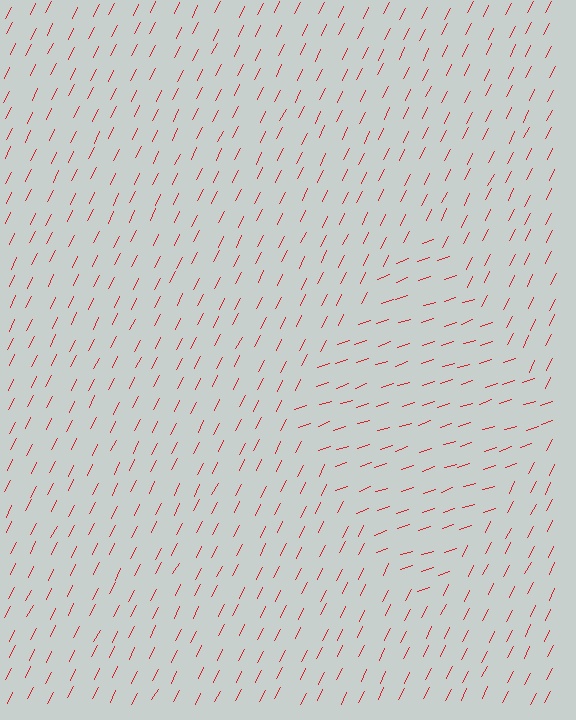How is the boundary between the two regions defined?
The boundary is defined purely by a change in line orientation (approximately 45 degrees difference). All lines are the same color and thickness.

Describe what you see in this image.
The image is filled with small red line segments. A diamond region in the image has lines oriented differently from the surrounding lines, creating a visible texture boundary.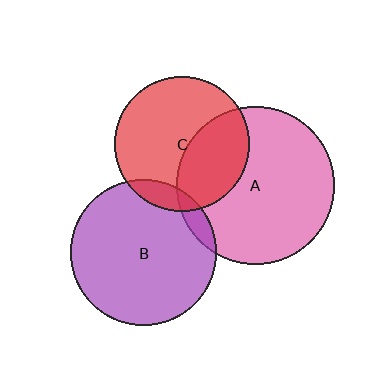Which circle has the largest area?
Circle A (pink).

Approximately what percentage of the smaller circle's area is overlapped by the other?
Approximately 5%.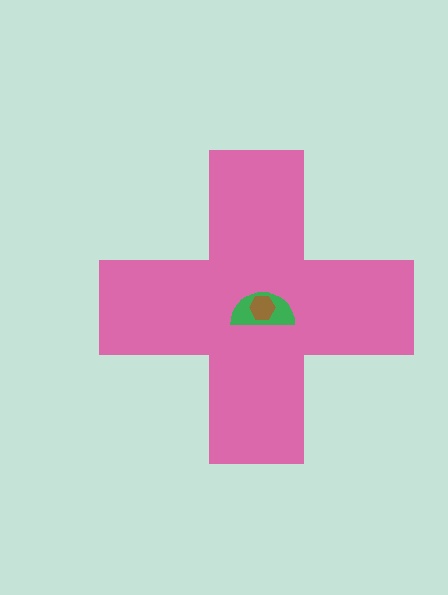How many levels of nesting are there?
3.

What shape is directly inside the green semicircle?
The brown hexagon.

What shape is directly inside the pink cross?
The green semicircle.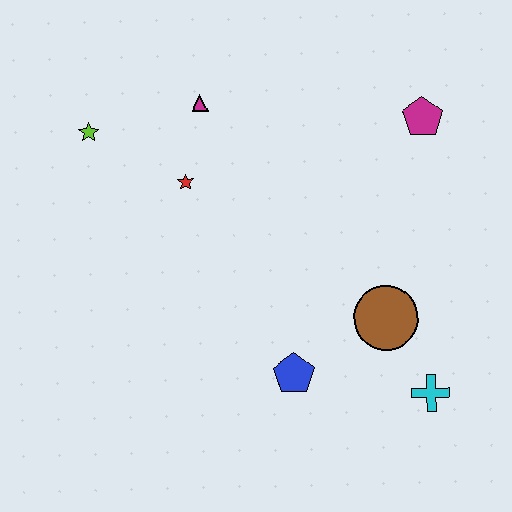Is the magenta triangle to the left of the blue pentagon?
Yes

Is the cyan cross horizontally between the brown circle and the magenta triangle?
No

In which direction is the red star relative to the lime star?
The red star is to the right of the lime star.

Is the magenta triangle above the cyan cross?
Yes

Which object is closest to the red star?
The magenta triangle is closest to the red star.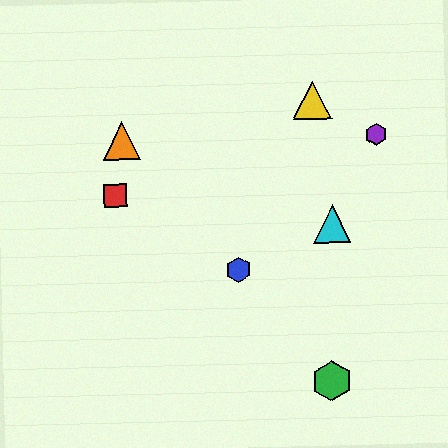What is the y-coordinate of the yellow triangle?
The yellow triangle is at y≈100.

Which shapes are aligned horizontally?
The purple hexagon, the orange triangle are aligned horizontally.